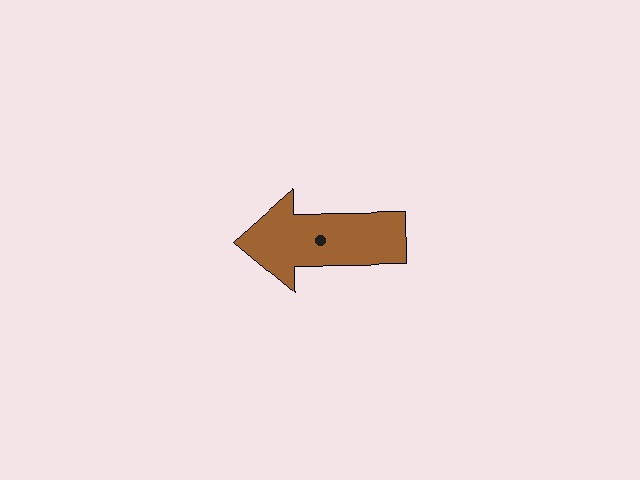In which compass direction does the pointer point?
West.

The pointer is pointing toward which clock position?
Roughly 9 o'clock.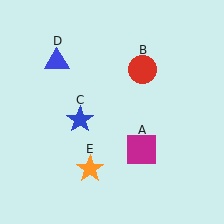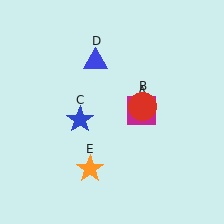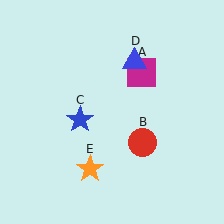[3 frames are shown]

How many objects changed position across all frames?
3 objects changed position: magenta square (object A), red circle (object B), blue triangle (object D).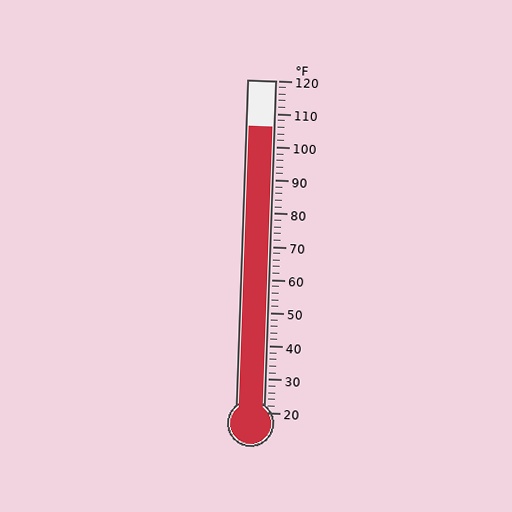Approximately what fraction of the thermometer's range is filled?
The thermometer is filled to approximately 85% of its range.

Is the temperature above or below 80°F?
The temperature is above 80°F.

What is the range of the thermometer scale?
The thermometer scale ranges from 20°F to 120°F.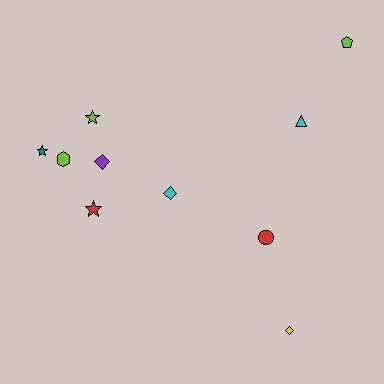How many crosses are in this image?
There are no crosses.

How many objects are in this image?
There are 10 objects.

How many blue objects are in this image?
There are no blue objects.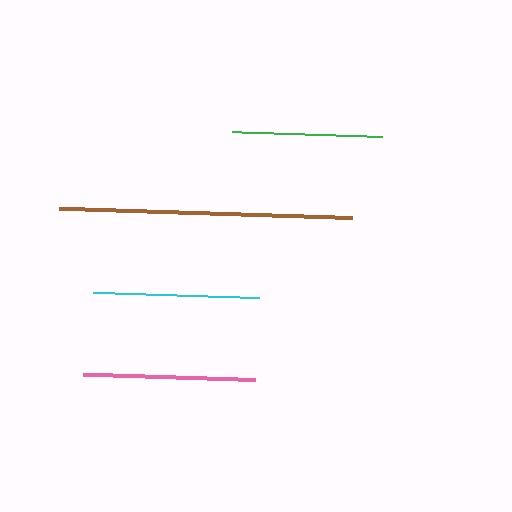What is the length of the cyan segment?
The cyan segment is approximately 167 pixels long.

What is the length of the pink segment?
The pink segment is approximately 172 pixels long.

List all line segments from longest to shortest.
From longest to shortest: brown, pink, cyan, green.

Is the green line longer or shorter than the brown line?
The brown line is longer than the green line.